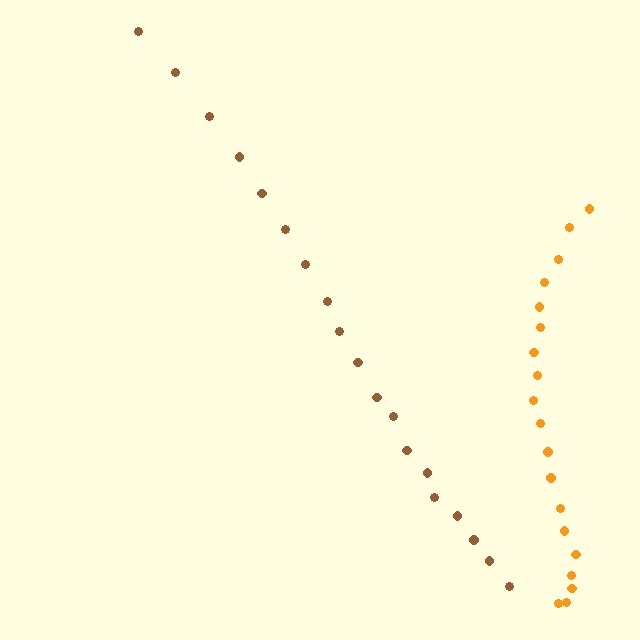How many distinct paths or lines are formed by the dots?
There are 2 distinct paths.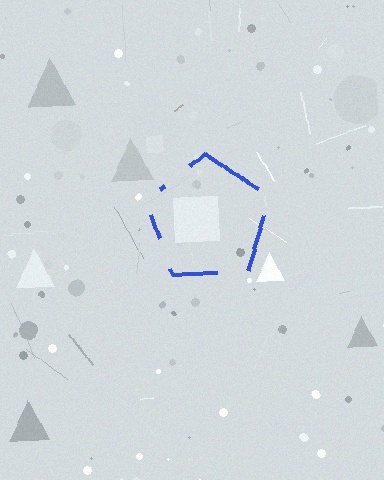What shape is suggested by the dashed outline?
The dashed outline suggests a pentagon.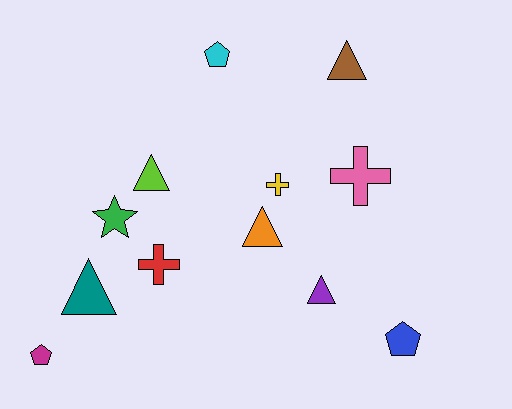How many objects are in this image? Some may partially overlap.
There are 12 objects.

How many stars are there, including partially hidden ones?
There is 1 star.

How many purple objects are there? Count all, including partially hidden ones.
There is 1 purple object.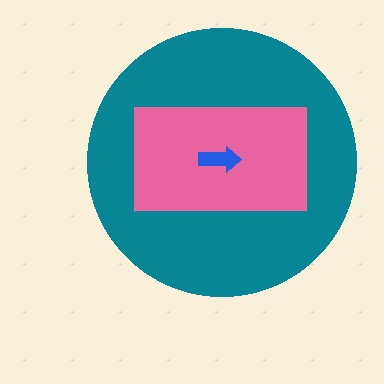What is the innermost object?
The blue arrow.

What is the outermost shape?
The teal circle.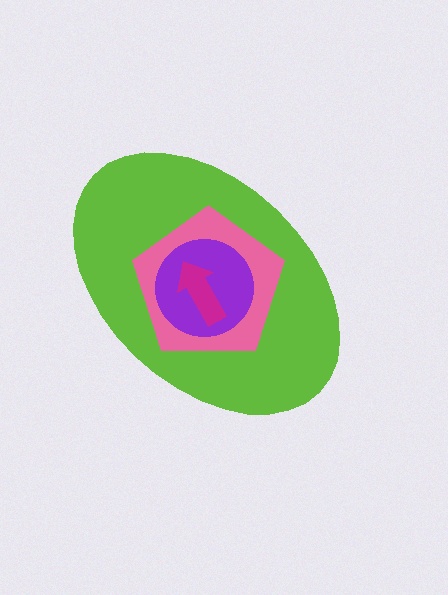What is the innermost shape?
The magenta arrow.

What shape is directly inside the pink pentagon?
The purple circle.